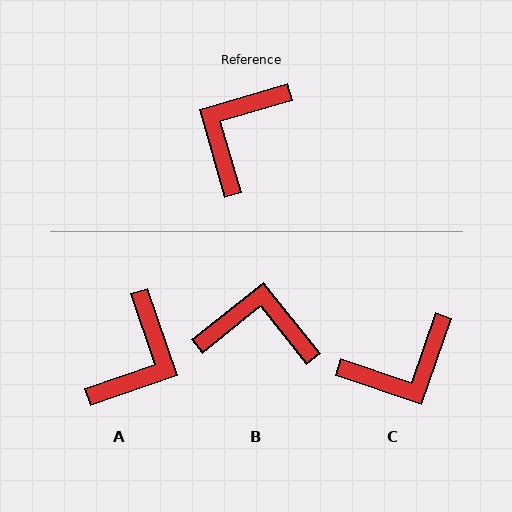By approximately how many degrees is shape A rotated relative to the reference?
Approximately 177 degrees clockwise.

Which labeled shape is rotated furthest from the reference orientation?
A, about 177 degrees away.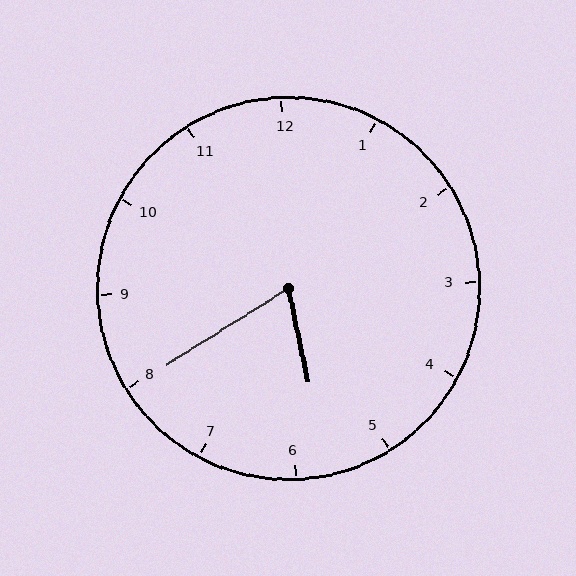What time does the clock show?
5:40.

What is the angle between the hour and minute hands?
Approximately 70 degrees.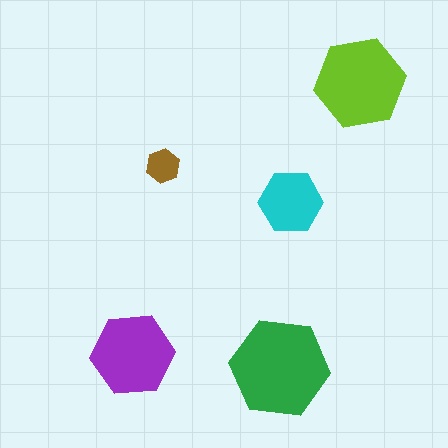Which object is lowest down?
The green hexagon is bottommost.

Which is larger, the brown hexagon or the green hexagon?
The green one.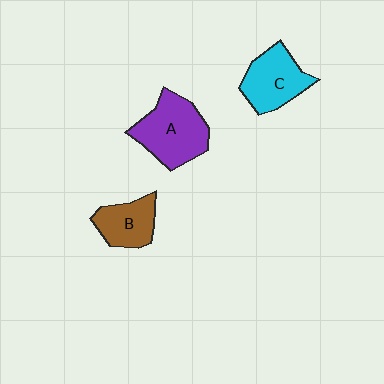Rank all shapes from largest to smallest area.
From largest to smallest: A (purple), C (cyan), B (brown).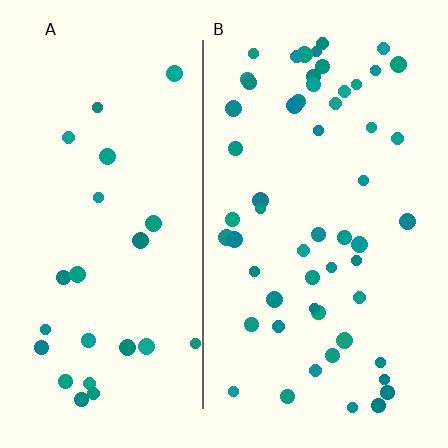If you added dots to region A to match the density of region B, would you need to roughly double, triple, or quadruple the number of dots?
Approximately double.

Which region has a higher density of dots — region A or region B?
B (the right).